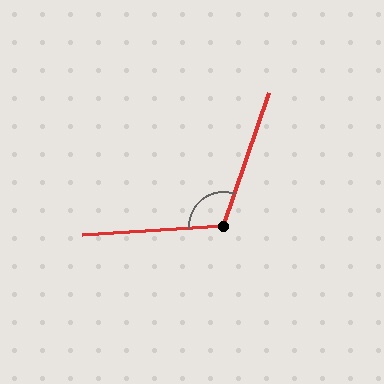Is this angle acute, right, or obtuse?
It is obtuse.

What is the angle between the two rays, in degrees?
Approximately 113 degrees.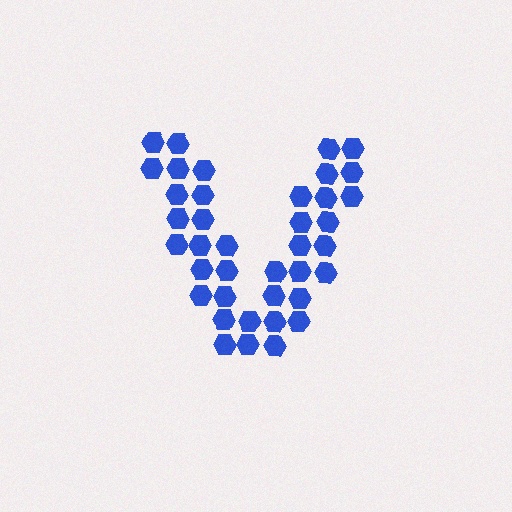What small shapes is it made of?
It is made of small hexagons.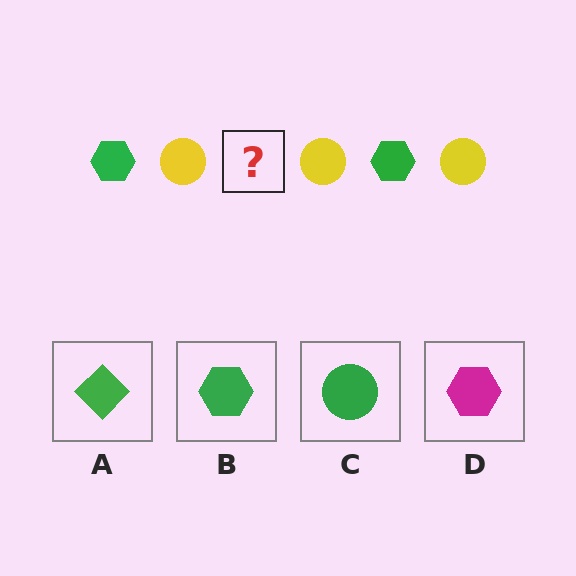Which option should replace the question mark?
Option B.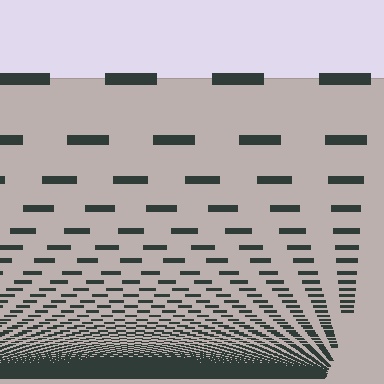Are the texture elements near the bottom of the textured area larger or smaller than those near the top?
Smaller. The gradient is inverted — elements near the bottom are smaller and denser.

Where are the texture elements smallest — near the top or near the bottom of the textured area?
Near the bottom.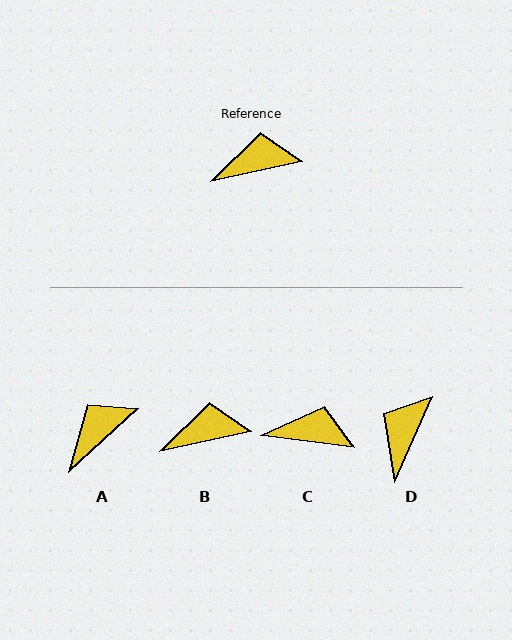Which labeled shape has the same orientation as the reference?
B.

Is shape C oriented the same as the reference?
No, it is off by about 20 degrees.